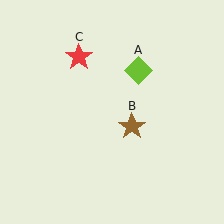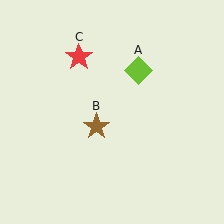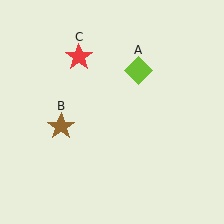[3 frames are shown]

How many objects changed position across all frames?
1 object changed position: brown star (object B).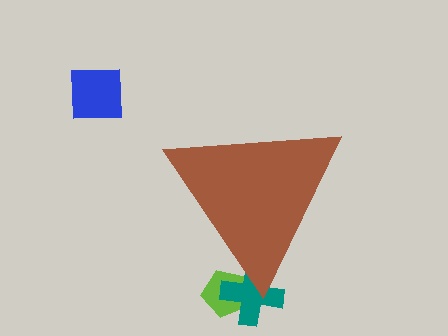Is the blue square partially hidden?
No, the blue square is fully visible.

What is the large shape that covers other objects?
A brown triangle.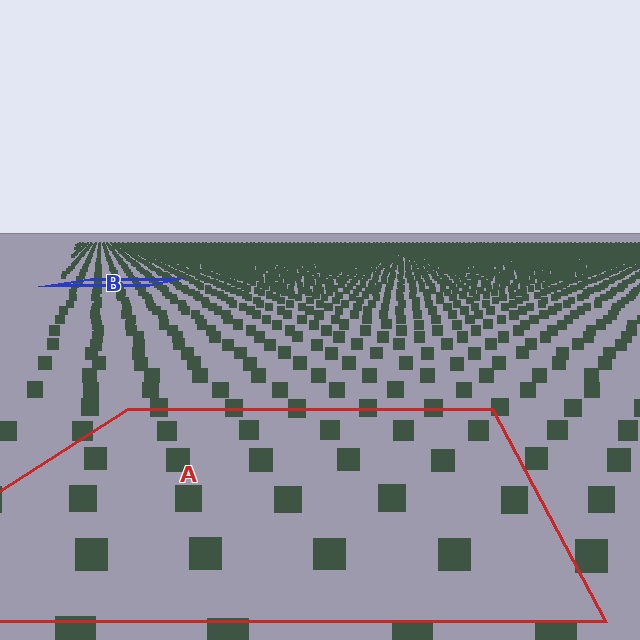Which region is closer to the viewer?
Region A is closer. The texture elements there are larger and more spread out.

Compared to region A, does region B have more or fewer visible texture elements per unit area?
Region B has more texture elements per unit area — they are packed more densely because it is farther away.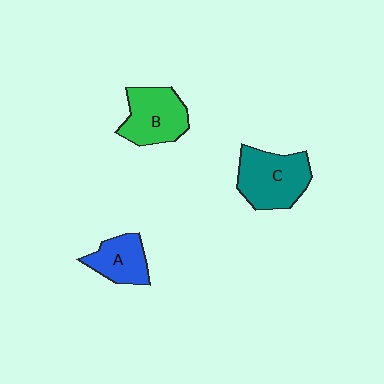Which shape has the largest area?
Shape C (teal).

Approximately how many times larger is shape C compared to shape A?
Approximately 1.5 times.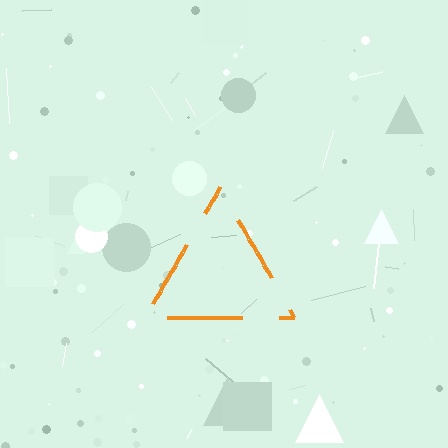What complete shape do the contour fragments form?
The contour fragments form a triangle.